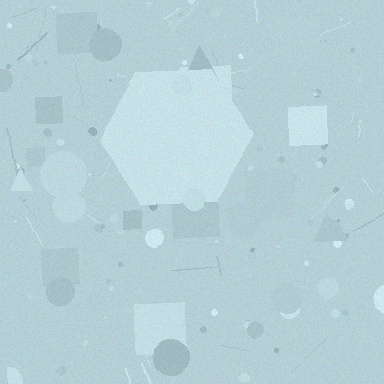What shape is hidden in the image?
A hexagon is hidden in the image.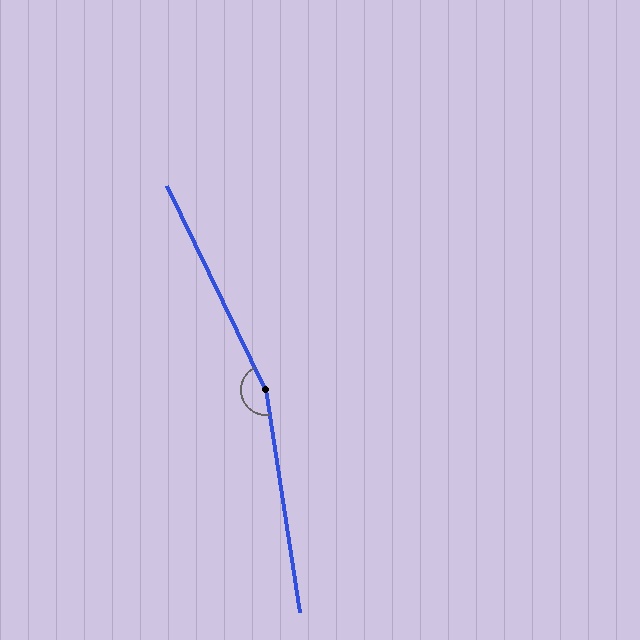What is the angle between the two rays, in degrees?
Approximately 163 degrees.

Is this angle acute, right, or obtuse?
It is obtuse.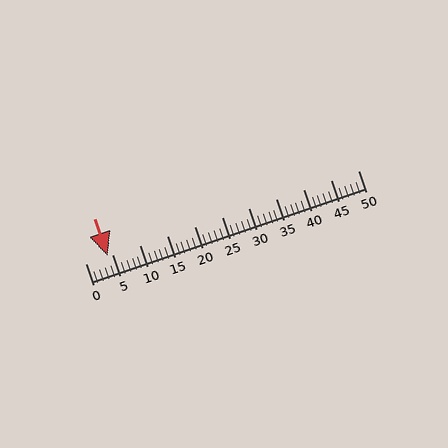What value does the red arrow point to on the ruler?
The red arrow points to approximately 4.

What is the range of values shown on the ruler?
The ruler shows values from 0 to 50.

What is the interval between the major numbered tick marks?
The major tick marks are spaced 5 units apart.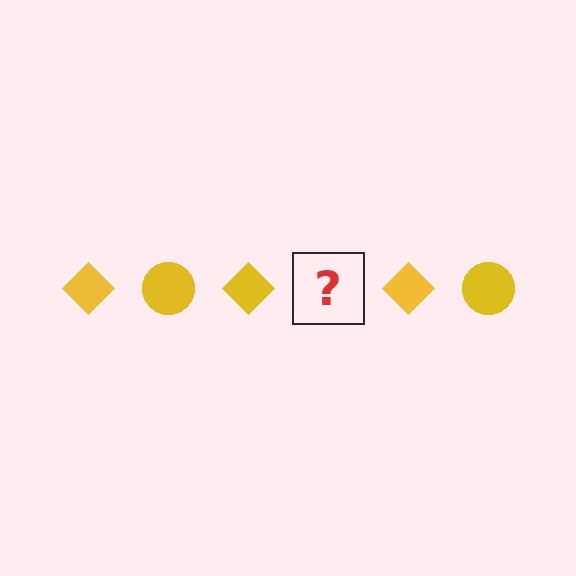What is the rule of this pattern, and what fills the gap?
The rule is that the pattern cycles through diamond, circle shapes in yellow. The gap should be filled with a yellow circle.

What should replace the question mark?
The question mark should be replaced with a yellow circle.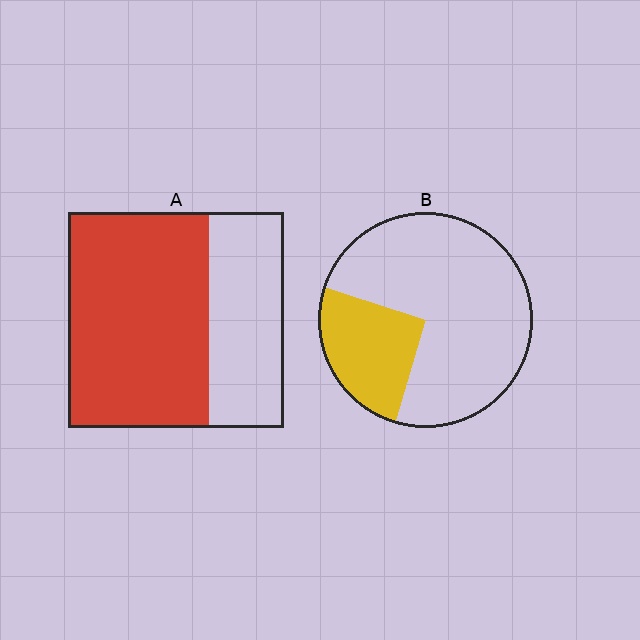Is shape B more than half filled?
No.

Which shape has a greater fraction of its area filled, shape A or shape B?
Shape A.